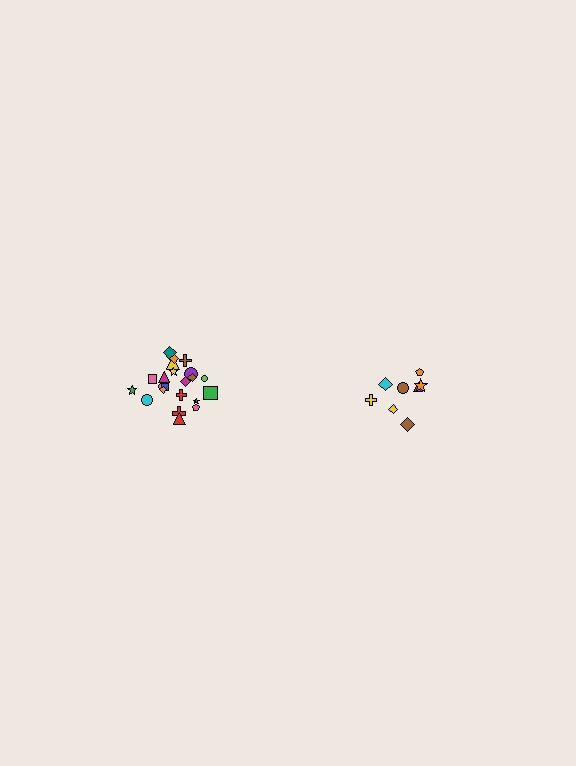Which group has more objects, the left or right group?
The left group.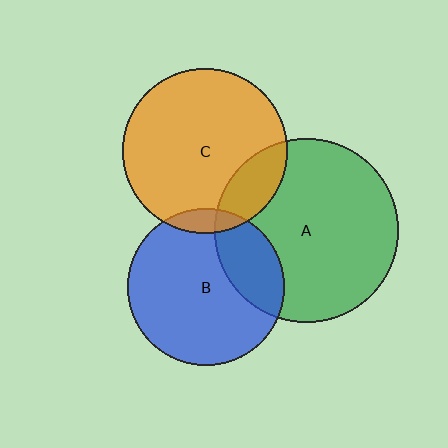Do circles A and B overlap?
Yes.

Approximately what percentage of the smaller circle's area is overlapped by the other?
Approximately 25%.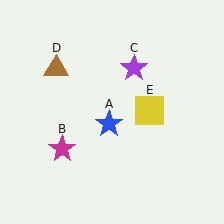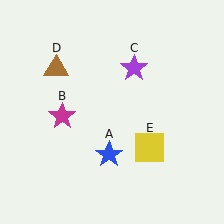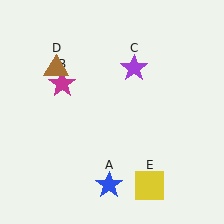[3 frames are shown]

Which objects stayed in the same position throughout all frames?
Purple star (object C) and brown triangle (object D) remained stationary.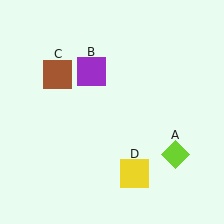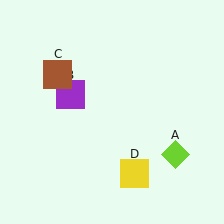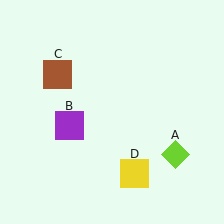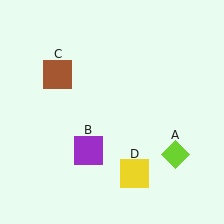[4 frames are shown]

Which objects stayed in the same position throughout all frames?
Lime diamond (object A) and brown square (object C) and yellow square (object D) remained stationary.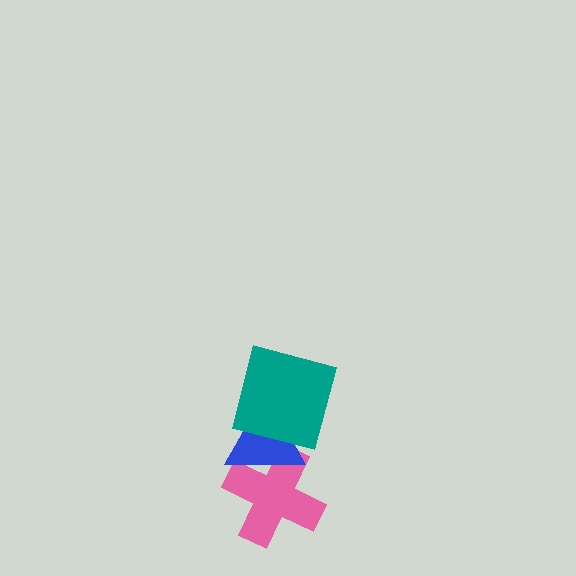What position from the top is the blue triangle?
The blue triangle is 2nd from the top.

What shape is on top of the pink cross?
The blue triangle is on top of the pink cross.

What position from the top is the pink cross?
The pink cross is 3rd from the top.